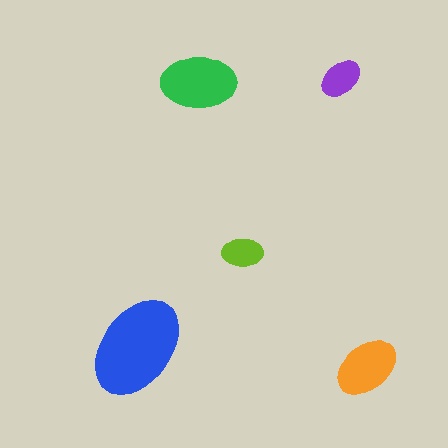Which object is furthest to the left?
The blue ellipse is leftmost.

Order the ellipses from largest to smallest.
the blue one, the green one, the orange one, the purple one, the lime one.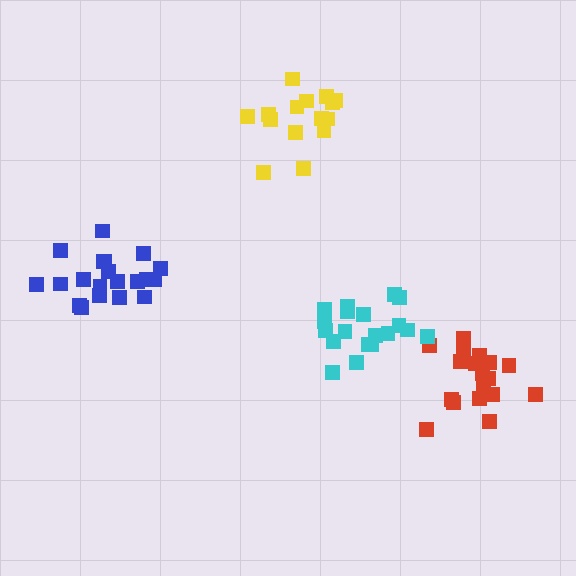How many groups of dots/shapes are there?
There are 4 groups.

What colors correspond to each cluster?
The clusters are colored: yellow, red, cyan, blue.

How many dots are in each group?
Group 1: 15 dots, Group 2: 19 dots, Group 3: 19 dots, Group 4: 20 dots (73 total).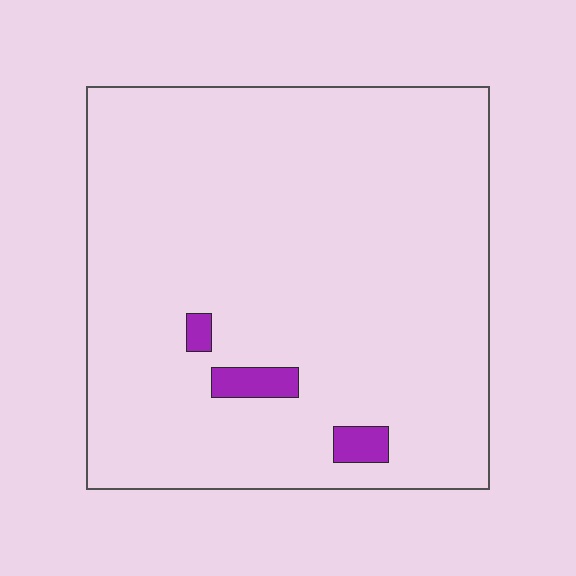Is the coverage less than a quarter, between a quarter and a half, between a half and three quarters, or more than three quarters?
Less than a quarter.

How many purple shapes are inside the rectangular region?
3.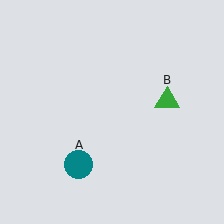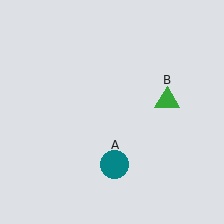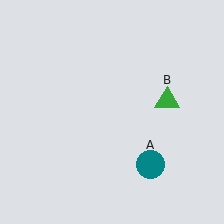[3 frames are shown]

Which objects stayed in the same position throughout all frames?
Green triangle (object B) remained stationary.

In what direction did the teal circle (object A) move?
The teal circle (object A) moved right.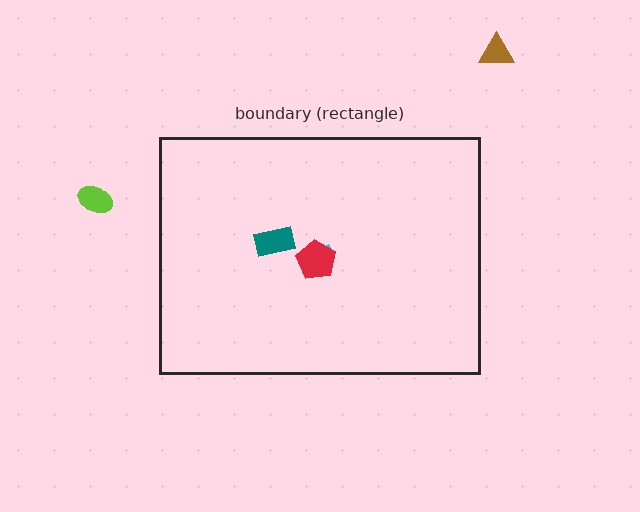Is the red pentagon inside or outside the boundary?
Inside.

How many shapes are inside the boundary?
3 inside, 2 outside.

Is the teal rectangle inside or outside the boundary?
Inside.